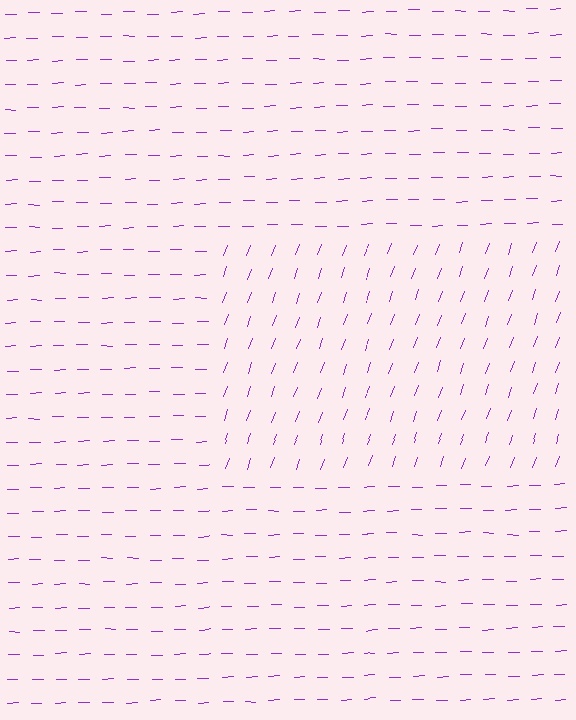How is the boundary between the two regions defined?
The boundary is defined purely by a change in line orientation (approximately 69 degrees difference). All lines are the same color and thickness.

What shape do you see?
I see a rectangle.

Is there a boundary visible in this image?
Yes, there is a texture boundary formed by a change in line orientation.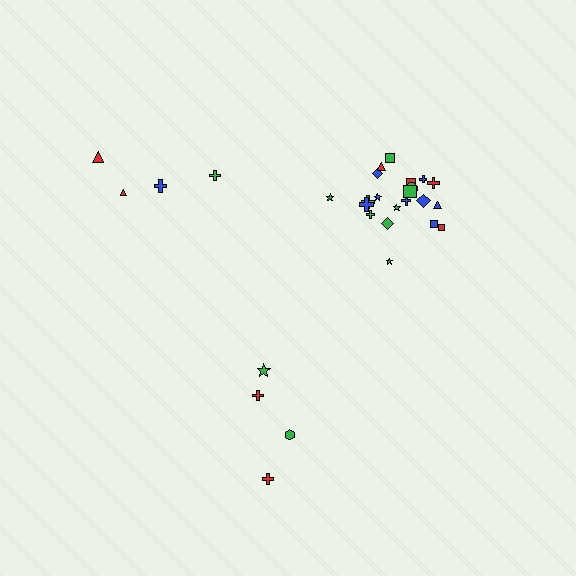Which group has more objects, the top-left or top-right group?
The top-right group.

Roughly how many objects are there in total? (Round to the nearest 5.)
Roughly 30 objects in total.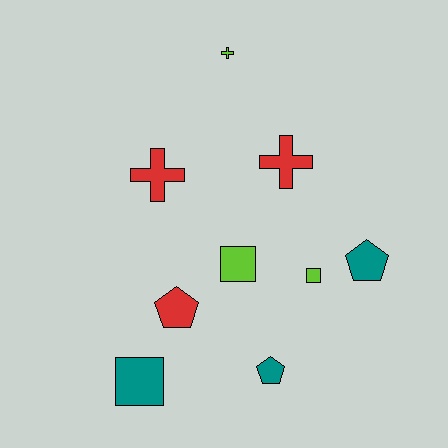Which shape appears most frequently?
Pentagon, with 3 objects.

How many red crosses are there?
There are 2 red crosses.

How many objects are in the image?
There are 9 objects.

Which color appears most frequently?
Teal, with 3 objects.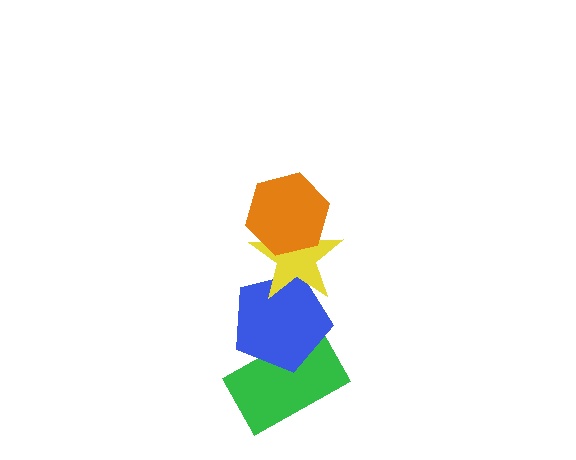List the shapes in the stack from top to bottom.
From top to bottom: the orange hexagon, the yellow star, the blue pentagon, the green rectangle.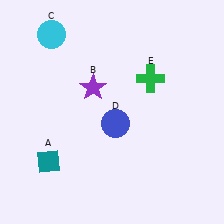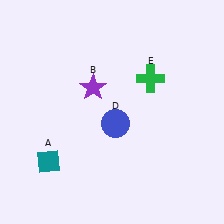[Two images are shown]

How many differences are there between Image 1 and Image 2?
There is 1 difference between the two images.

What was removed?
The cyan circle (C) was removed in Image 2.